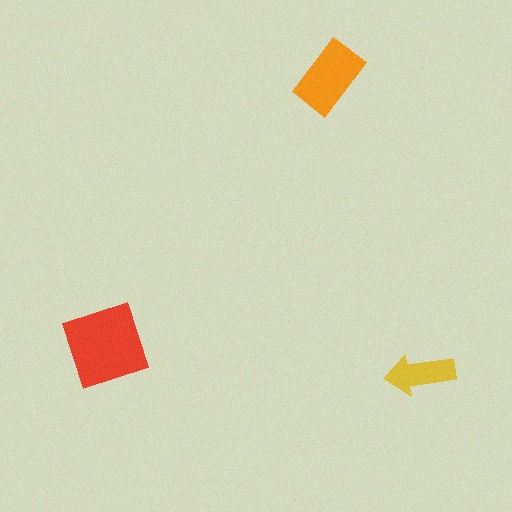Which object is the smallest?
The yellow arrow.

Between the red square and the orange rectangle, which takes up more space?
The red square.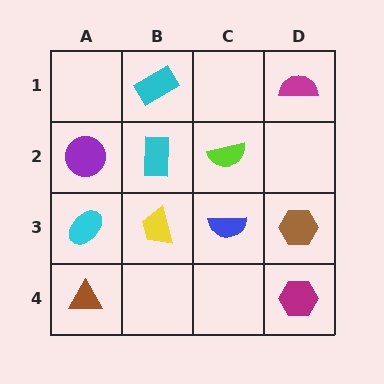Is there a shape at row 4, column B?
No, that cell is empty.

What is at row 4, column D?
A magenta hexagon.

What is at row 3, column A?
A cyan ellipse.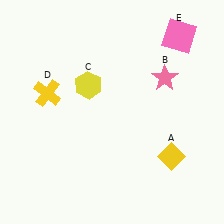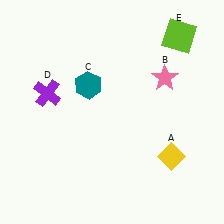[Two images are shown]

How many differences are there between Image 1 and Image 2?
There are 3 differences between the two images.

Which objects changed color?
C changed from yellow to teal. D changed from yellow to purple. E changed from pink to lime.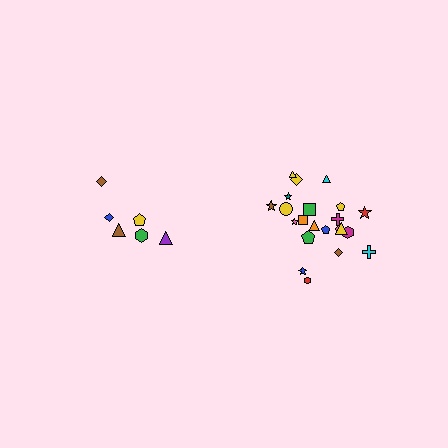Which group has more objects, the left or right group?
The right group.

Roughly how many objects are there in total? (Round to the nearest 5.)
Roughly 30 objects in total.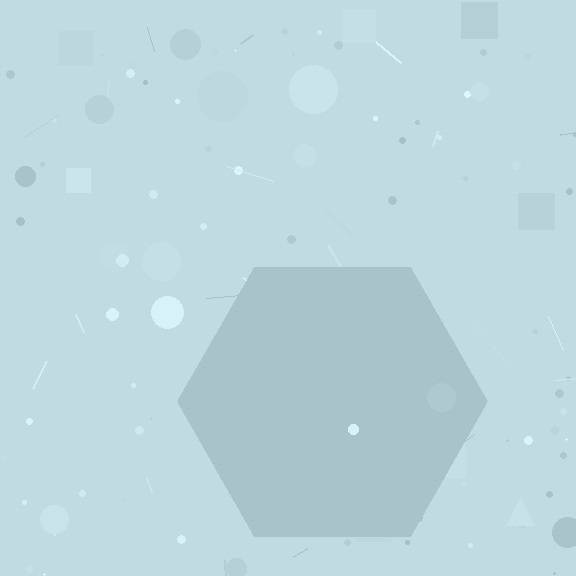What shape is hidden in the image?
A hexagon is hidden in the image.